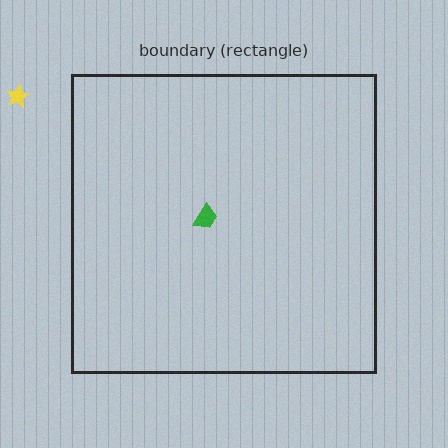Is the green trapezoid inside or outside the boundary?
Inside.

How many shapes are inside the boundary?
1 inside, 1 outside.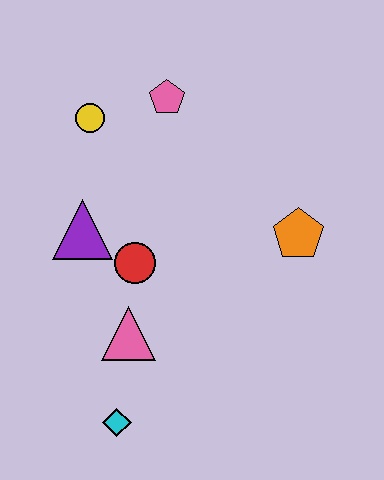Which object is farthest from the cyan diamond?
The pink pentagon is farthest from the cyan diamond.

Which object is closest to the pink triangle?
The red circle is closest to the pink triangle.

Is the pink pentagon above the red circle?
Yes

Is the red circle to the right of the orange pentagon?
No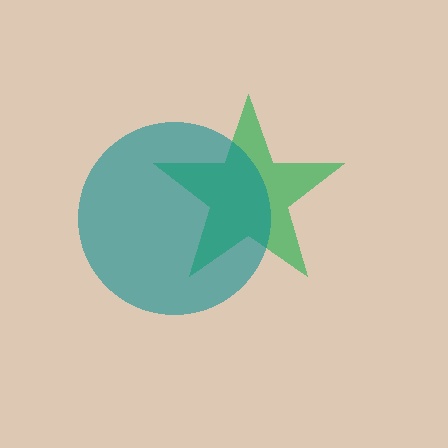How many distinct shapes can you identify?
There are 2 distinct shapes: a green star, a teal circle.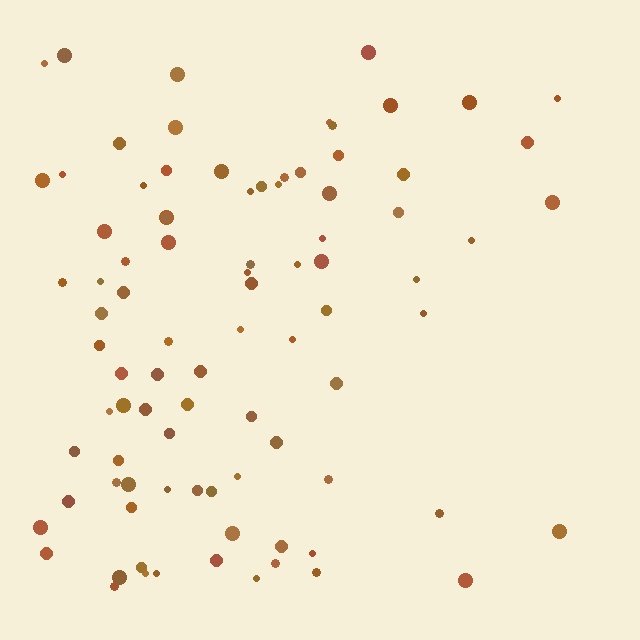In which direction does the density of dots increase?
From right to left, with the left side densest.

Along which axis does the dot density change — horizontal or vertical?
Horizontal.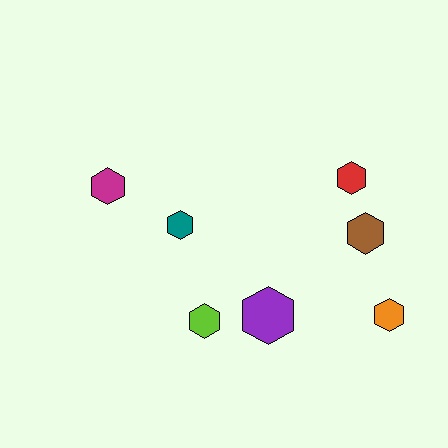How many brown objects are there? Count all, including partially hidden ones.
There is 1 brown object.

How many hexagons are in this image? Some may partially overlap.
There are 7 hexagons.